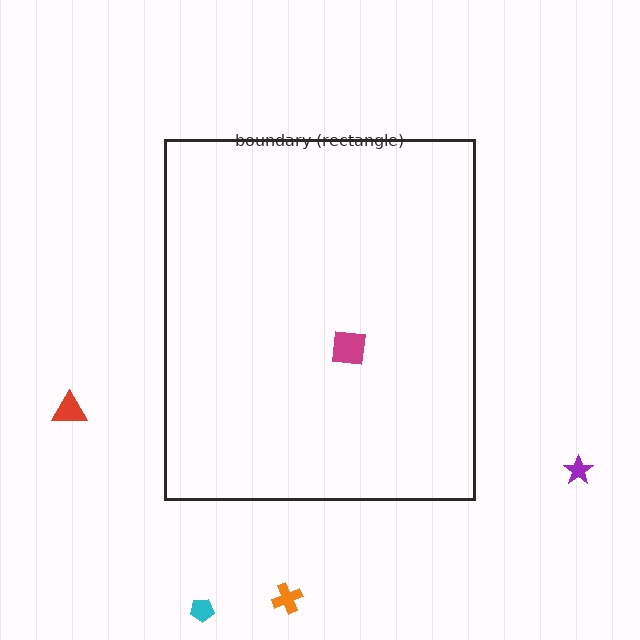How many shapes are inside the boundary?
1 inside, 4 outside.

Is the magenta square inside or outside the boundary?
Inside.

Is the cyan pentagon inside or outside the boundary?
Outside.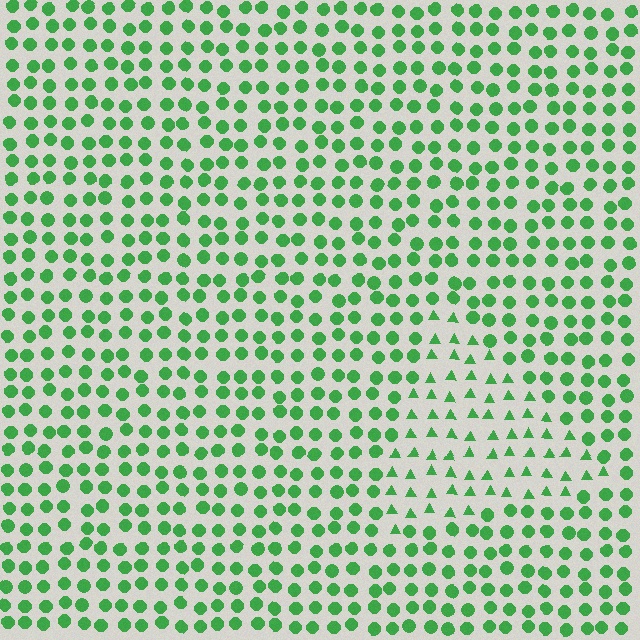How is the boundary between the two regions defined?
The boundary is defined by a change in element shape: triangles inside vs. circles outside. All elements share the same color and spacing.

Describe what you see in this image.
The image is filled with small green elements arranged in a uniform grid. A triangle-shaped region contains triangles, while the surrounding area contains circles. The boundary is defined purely by the change in element shape.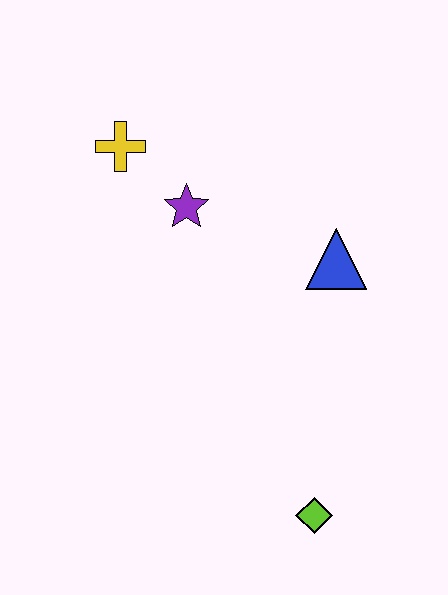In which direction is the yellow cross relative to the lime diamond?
The yellow cross is above the lime diamond.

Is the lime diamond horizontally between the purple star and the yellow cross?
No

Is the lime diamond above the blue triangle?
No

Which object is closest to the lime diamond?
The blue triangle is closest to the lime diamond.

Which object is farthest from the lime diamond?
The yellow cross is farthest from the lime diamond.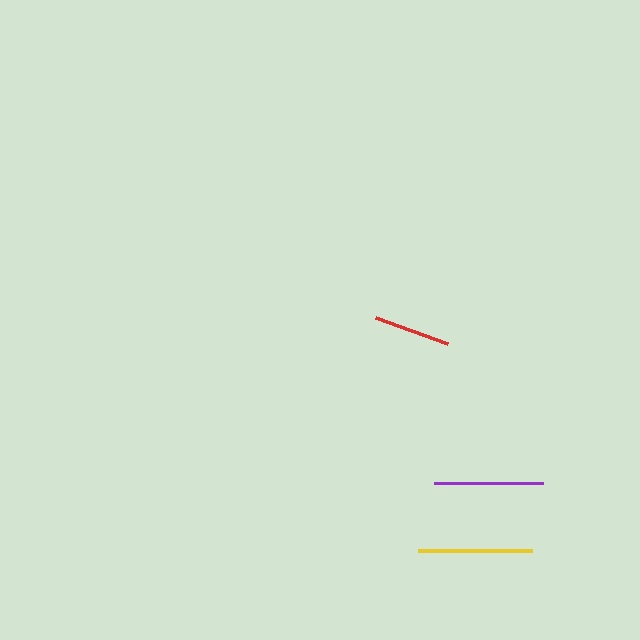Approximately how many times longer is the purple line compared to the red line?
The purple line is approximately 1.4 times the length of the red line.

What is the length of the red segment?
The red segment is approximately 77 pixels long.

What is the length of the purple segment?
The purple segment is approximately 109 pixels long.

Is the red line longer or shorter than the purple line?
The purple line is longer than the red line.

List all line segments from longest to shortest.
From longest to shortest: yellow, purple, red.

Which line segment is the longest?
The yellow line is the longest at approximately 114 pixels.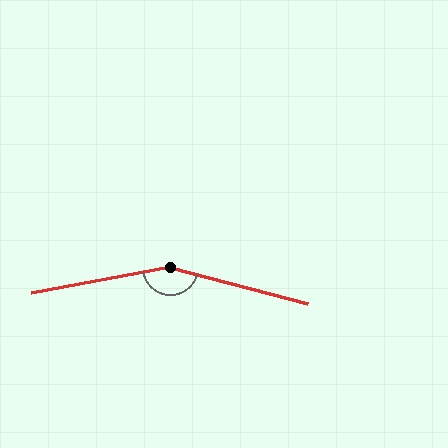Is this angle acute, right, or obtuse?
It is obtuse.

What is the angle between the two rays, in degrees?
Approximately 155 degrees.